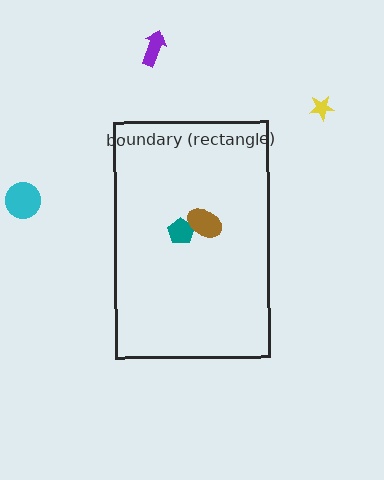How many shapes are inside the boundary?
2 inside, 3 outside.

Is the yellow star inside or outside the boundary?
Outside.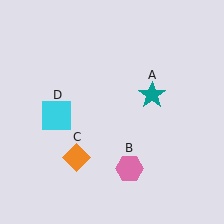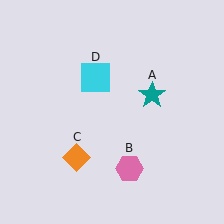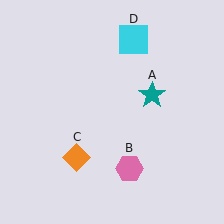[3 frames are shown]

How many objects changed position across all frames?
1 object changed position: cyan square (object D).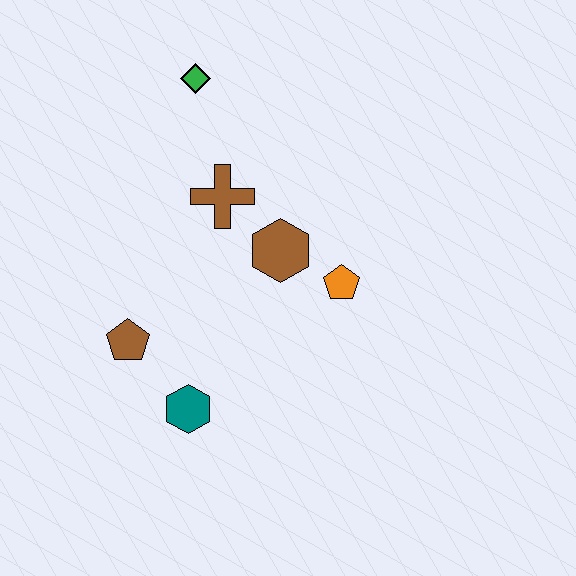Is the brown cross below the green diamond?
Yes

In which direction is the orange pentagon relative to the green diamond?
The orange pentagon is below the green diamond.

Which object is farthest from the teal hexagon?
The green diamond is farthest from the teal hexagon.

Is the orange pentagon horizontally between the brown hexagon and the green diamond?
No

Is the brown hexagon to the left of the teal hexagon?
No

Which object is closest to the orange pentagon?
The brown hexagon is closest to the orange pentagon.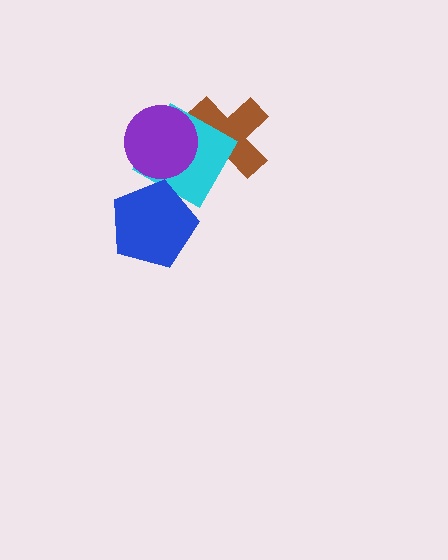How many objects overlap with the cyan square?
3 objects overlap with the cyan square.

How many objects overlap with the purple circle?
2 objects overlap with the purple circle.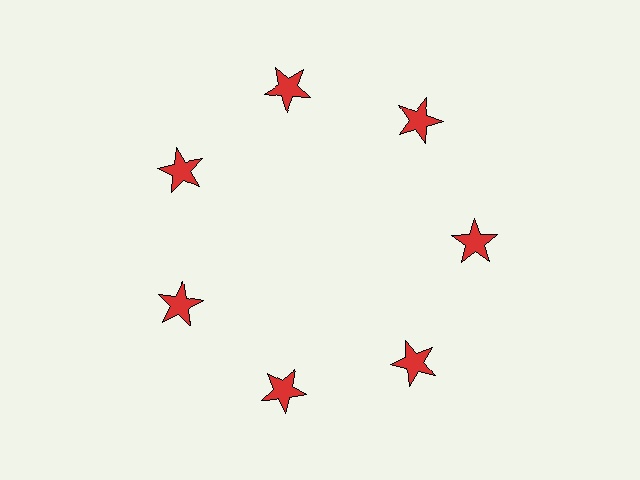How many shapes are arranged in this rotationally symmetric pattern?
There are 7 shapes, arranged in 7 groups of 1.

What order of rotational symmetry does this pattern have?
This pattern has 7-fold rotational symmetry.